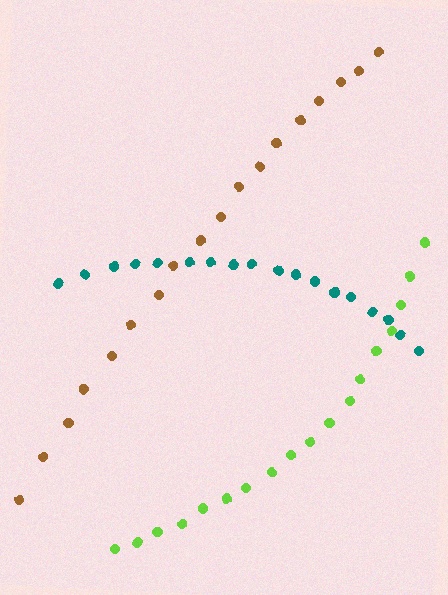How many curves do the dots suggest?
There are 3 distinct paths.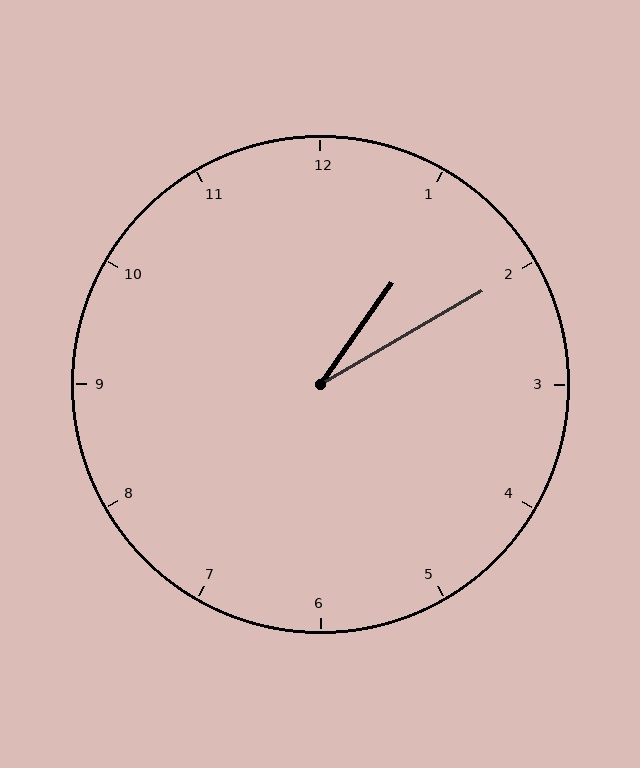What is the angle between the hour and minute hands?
Approximately 25 degrees.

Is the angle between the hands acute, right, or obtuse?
It is acute.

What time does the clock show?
1:10.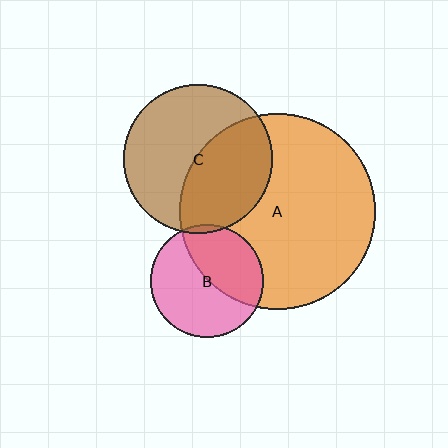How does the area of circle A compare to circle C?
Approximately 1.7 times.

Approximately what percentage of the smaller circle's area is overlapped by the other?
Approximately 5%.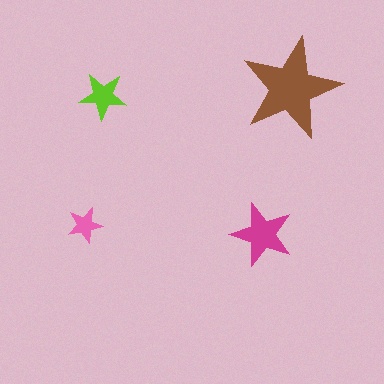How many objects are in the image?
There are 4 objects in the image.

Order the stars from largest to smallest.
the brown one, the magenta one, the lime one, the pink one.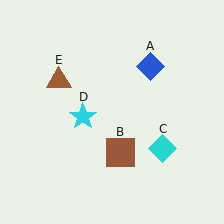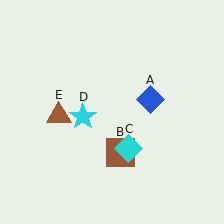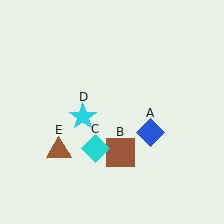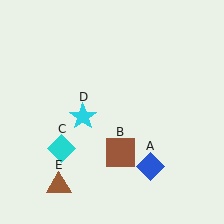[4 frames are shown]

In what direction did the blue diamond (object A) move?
The blue diamond (object A) moved down.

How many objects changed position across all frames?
3 objects changed position: blue diamond (object A), cyan diamond (object C), brown triangle (object E).